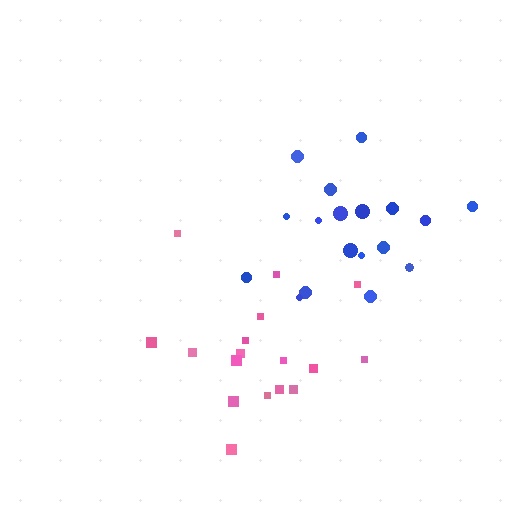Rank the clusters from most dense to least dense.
blue, pink.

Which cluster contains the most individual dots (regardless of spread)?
Blue (18).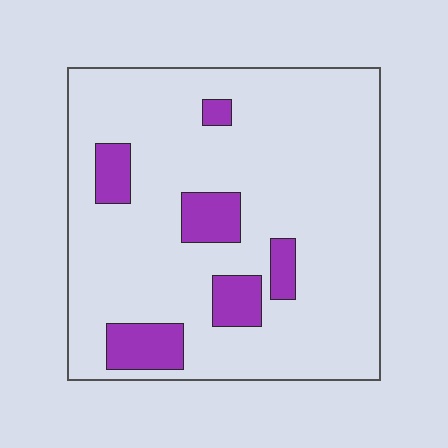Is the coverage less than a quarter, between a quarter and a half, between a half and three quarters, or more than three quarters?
Less than a quarter.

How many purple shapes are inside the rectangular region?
6.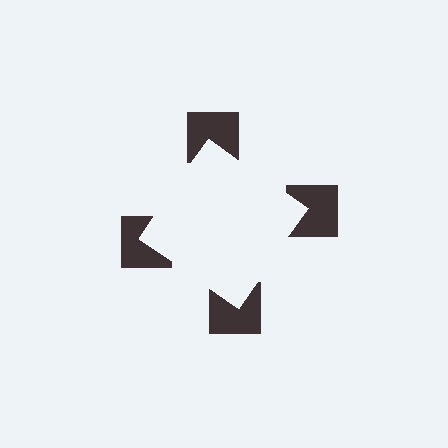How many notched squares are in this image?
There are 4 — one at each vertex of the illusory square.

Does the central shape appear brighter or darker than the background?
It typically appears slightly brighter than the background, even though no actual brightness change is drawn.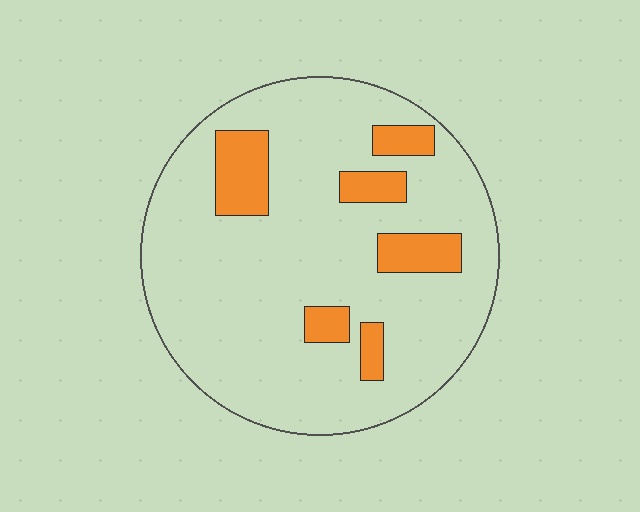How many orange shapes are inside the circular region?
6.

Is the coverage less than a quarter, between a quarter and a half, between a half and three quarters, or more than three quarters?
Less than a quarter.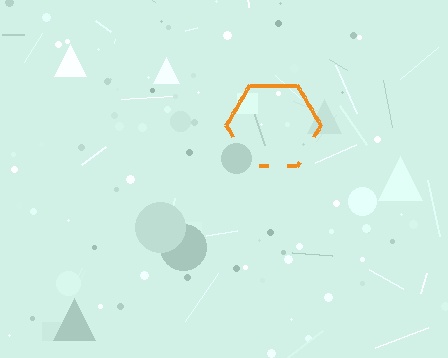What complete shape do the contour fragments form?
The contour fragments form a hexagon.